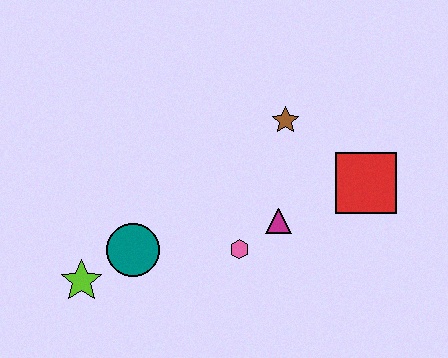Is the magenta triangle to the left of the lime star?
No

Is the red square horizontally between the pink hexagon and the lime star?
No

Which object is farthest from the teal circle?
The red square is farthest from the teal circle.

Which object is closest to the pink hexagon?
The magenta triangle is closest to the pink hexagon.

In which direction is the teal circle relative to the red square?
The teal circle is to the left of the red square.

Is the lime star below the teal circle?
Yes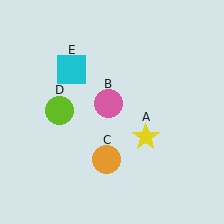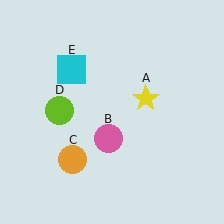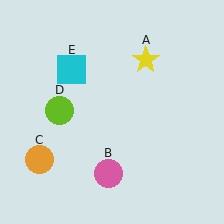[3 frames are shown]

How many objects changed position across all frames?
3 objects changed position: yellow star (object A), pink circle (object B), orange circle (object C).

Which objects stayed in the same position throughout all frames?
Lime circle (object D) and cyan square (object E) remained stationary.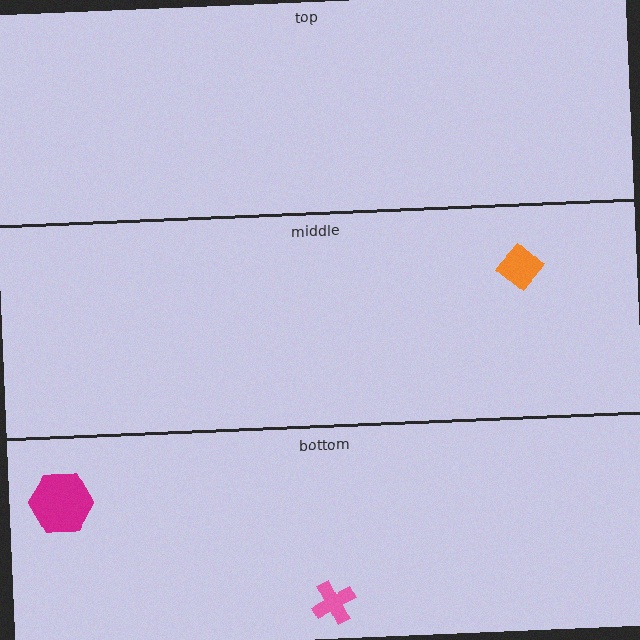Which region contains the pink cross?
The bottom region.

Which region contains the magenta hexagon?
The bottom region.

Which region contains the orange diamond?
The middle region.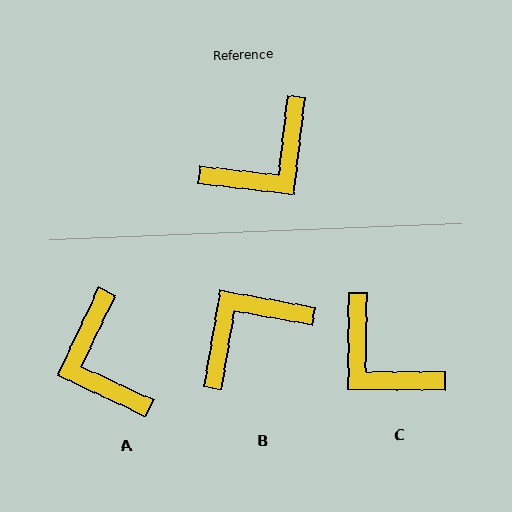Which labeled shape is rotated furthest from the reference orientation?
B, about 177 degrees away.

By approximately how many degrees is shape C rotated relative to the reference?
Approximately 84 degrees clockwise.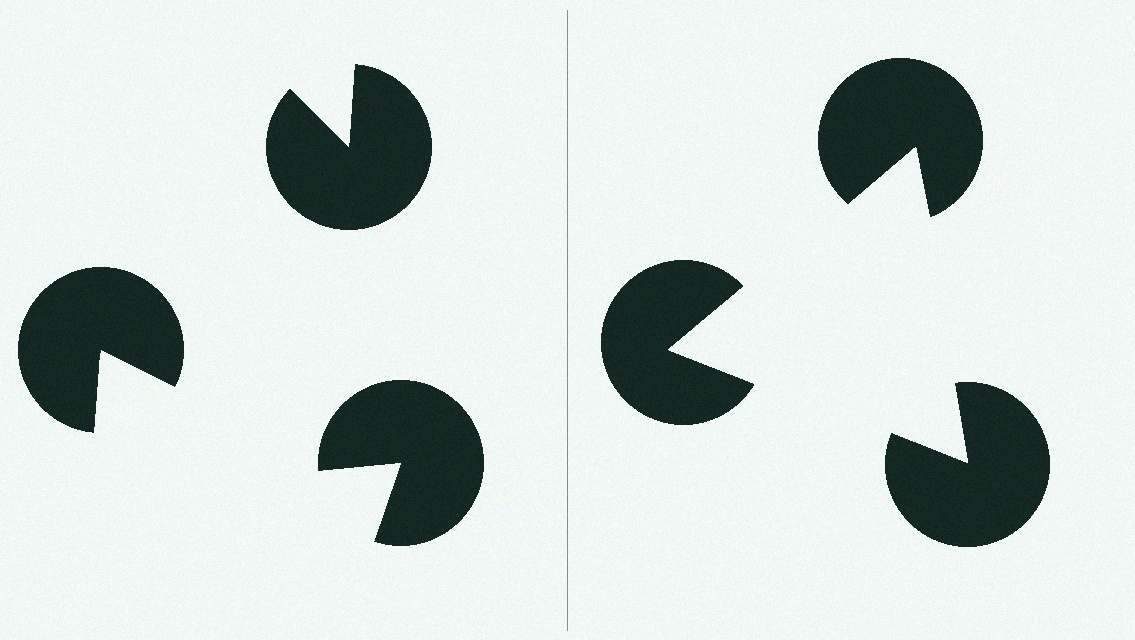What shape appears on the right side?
An illusory triangle.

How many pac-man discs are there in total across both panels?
6 — 3 on each side.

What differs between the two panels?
The pac-man discs are positioned identically on both sides; only the wedge orientations differ. On the right they align to a triangle; on the left they are misaligned.